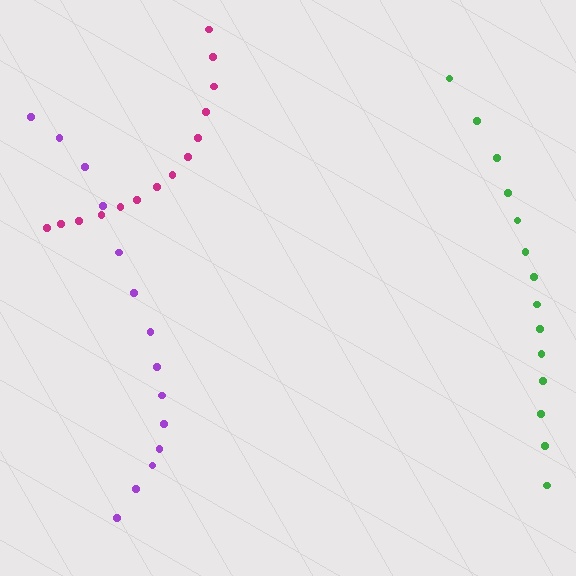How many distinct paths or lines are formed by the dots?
There are 3 distinct paths.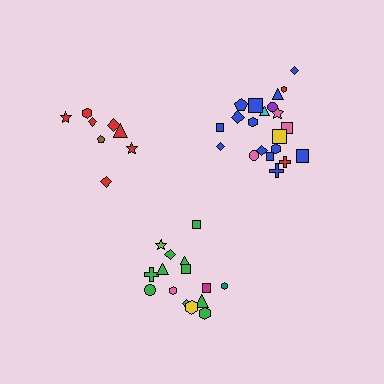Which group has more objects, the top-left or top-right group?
The top-right group.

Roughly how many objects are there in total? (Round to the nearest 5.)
Roughly 45 objects in total.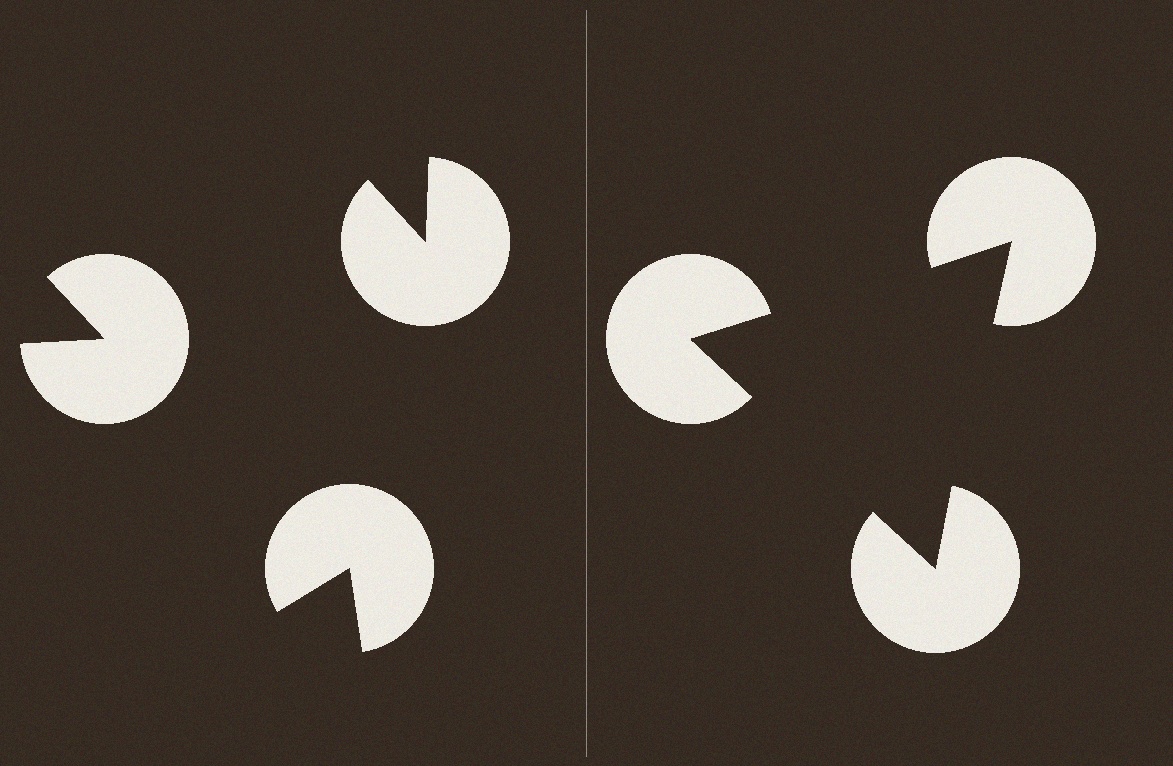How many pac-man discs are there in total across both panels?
6 — 3 on each side.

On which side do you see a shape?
An illusory triangle appears on the right side. On the left side the wedge cuts are rotated, so no coherent shape forms.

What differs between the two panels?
The pac-man discs are positioned identically on both sides; only the wedge orientations differ. On the right they align to a triangle; on the left they are misaligned.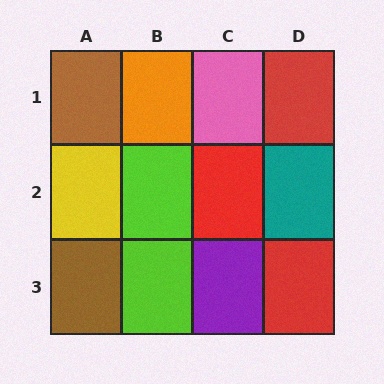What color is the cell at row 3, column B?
Lime.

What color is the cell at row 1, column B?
Orange.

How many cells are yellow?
1 cell is yellow.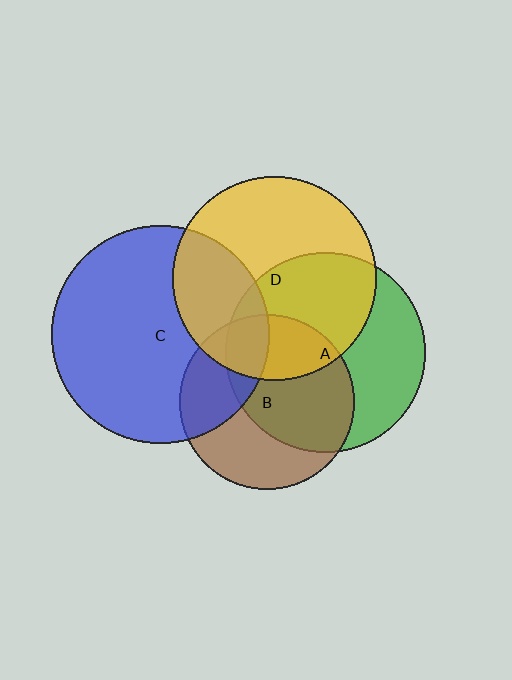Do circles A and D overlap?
Yes.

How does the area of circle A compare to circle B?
Approximately 1.3 times.